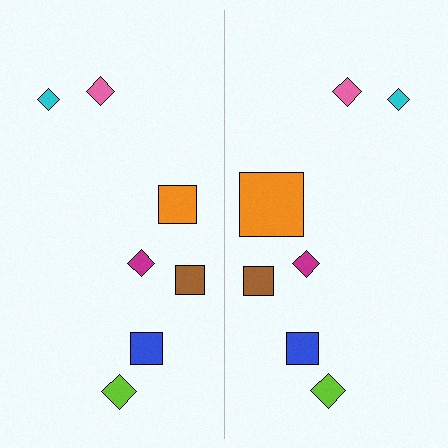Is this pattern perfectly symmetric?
No, the pattern is not perfectly symmetric. The orange square on the right side has a different size than its mirror counterpart.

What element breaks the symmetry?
The orange square on the right side has a different size than its mirror counterpart.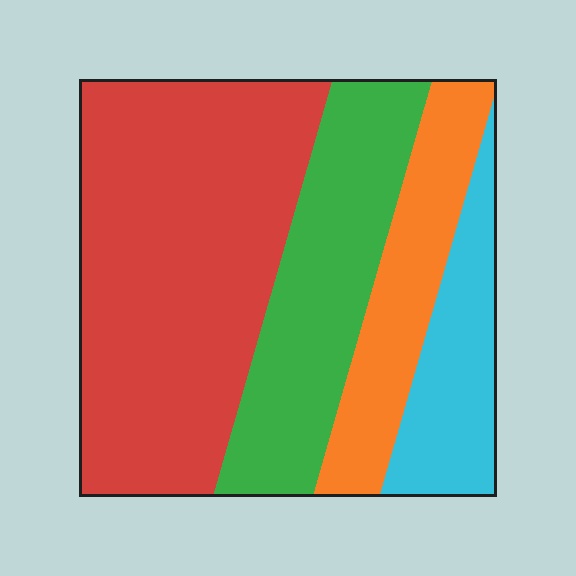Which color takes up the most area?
Red, at roughly 45%.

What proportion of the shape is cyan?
Cyan covers roughly 15% of the shape.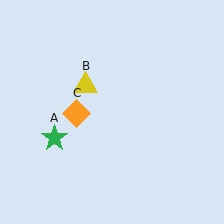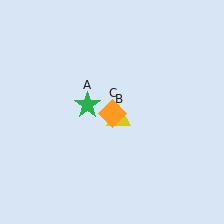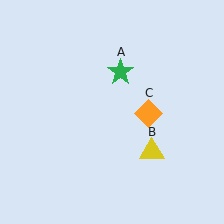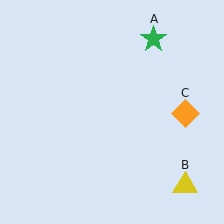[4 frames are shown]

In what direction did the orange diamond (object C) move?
The orange diamond (object C) moved right.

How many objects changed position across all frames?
3 objects changed position: green star (object A), yellow triangle (object B), orange diamond (object C).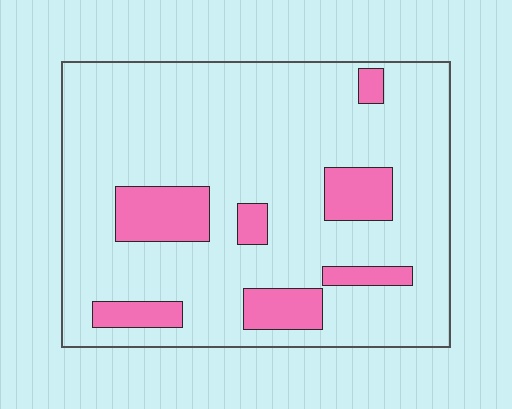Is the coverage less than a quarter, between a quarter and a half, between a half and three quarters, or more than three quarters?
Less than a quarter.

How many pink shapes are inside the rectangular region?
7.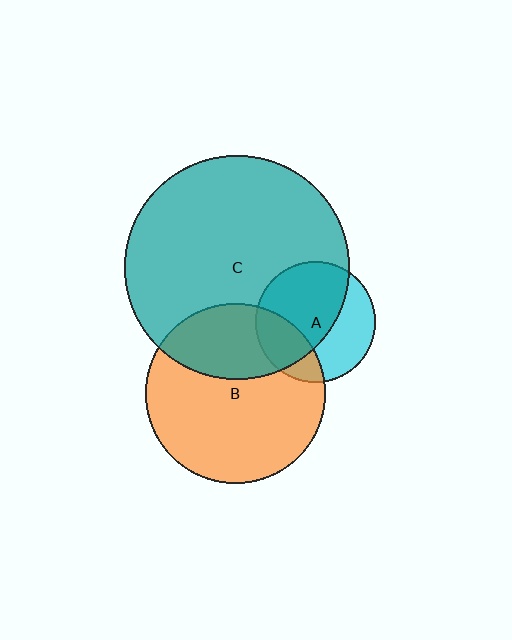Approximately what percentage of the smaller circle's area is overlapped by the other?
Approximately 35%.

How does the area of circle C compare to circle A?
Approximately 3.5 times.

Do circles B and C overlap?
Yes.